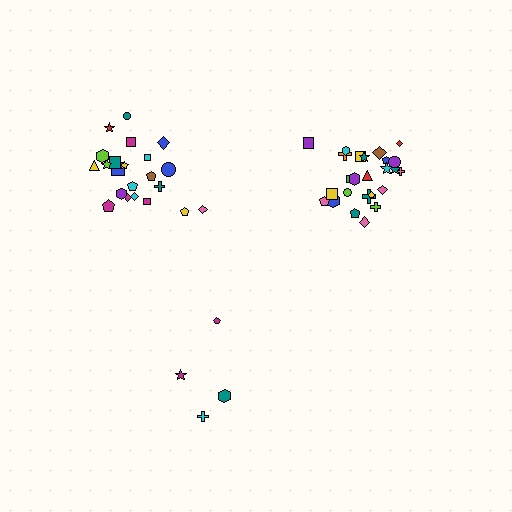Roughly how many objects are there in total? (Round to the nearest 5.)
Roughly 50 objects in total.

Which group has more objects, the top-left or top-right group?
The top-right group.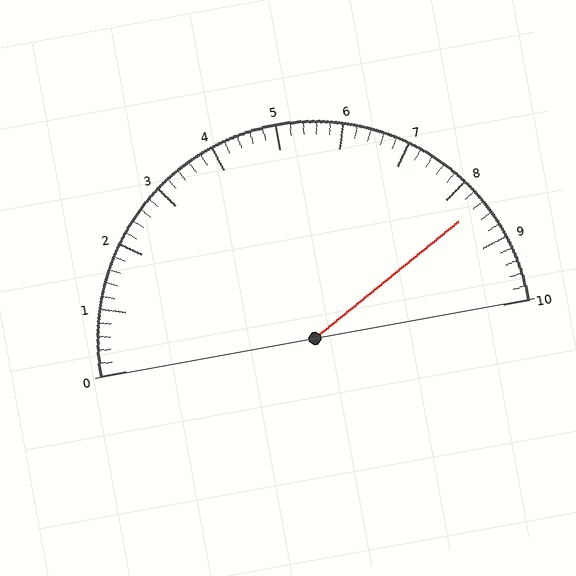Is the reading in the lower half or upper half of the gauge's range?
The reading is in the upper half of the range (0 to 10).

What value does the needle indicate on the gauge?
The needle indicates approximately 8.4.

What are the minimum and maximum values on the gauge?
The gauge ranges from 0 to 10.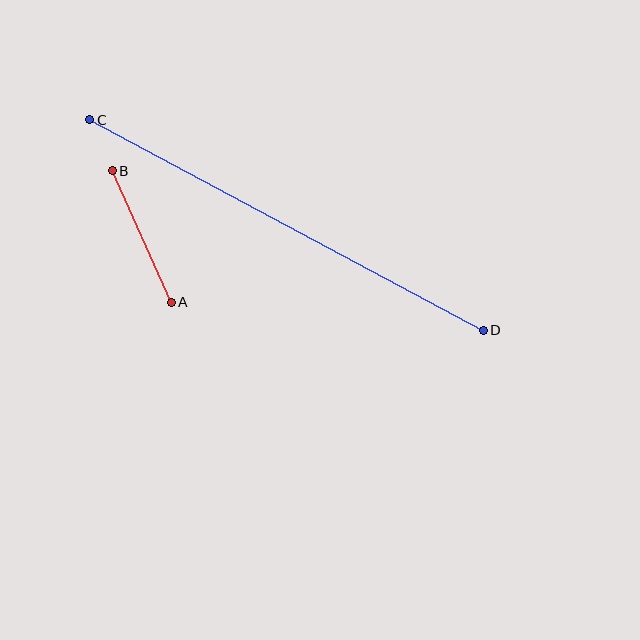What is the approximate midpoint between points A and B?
The midpoint is at approximately (142, 237) pixels.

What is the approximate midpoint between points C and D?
The midpoint is at approximately (286, 225) pixels.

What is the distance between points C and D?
The distance is approximately 446 pixels.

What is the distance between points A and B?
The distance is approximately 144 pixels.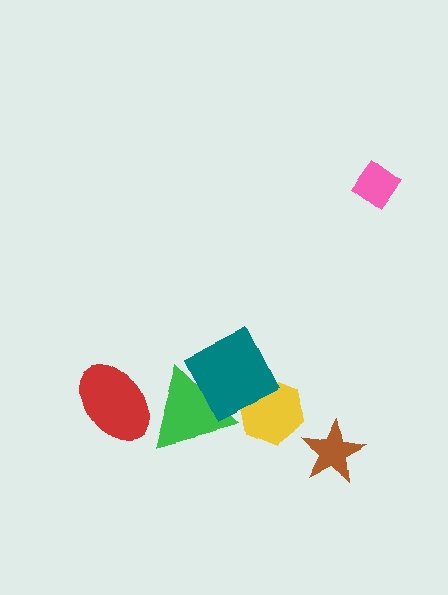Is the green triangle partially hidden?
Yes, it is partially covered by another shape.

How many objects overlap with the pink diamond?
0 objects overlap with the pink diamond.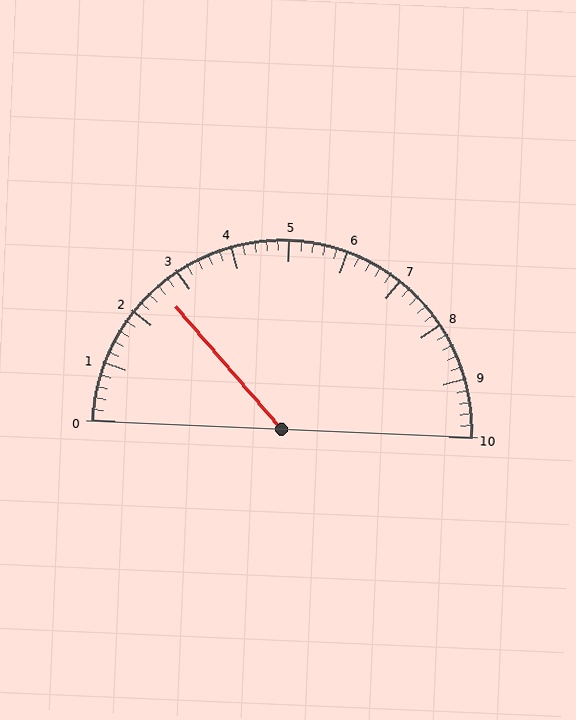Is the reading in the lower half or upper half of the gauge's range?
The reading is in the lower half of the range (0 to 10).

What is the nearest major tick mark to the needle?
The nearest major tick mark is 3.